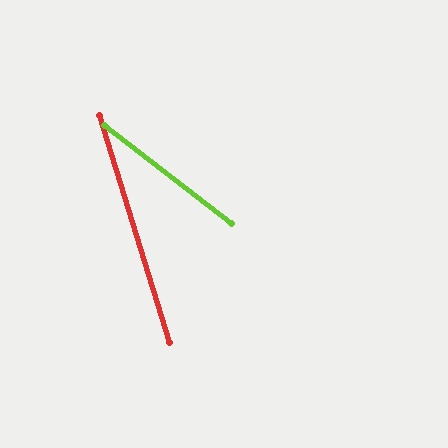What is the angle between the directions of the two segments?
Approximately 35 degrees.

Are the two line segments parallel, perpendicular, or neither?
Neither parallel nor perpendicular — they differ by about 35°.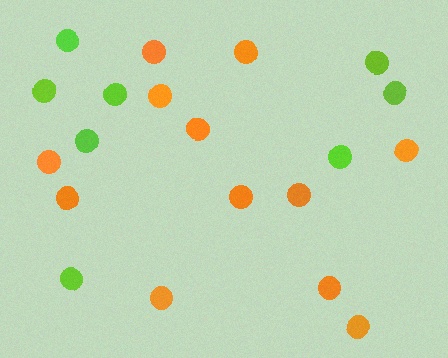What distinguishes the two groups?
There are 2 groups: one group of orange circles (12) and one group of lime circles (8).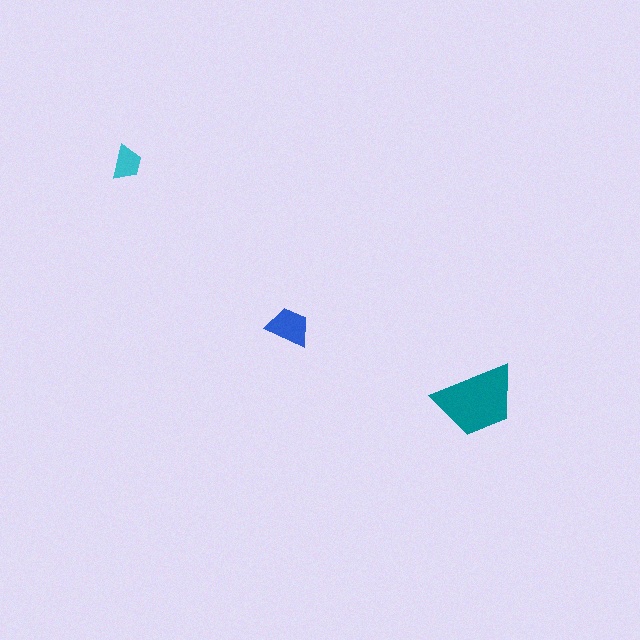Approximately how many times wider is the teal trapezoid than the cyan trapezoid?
About 2.5 times wider.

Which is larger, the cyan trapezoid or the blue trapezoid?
The blue one.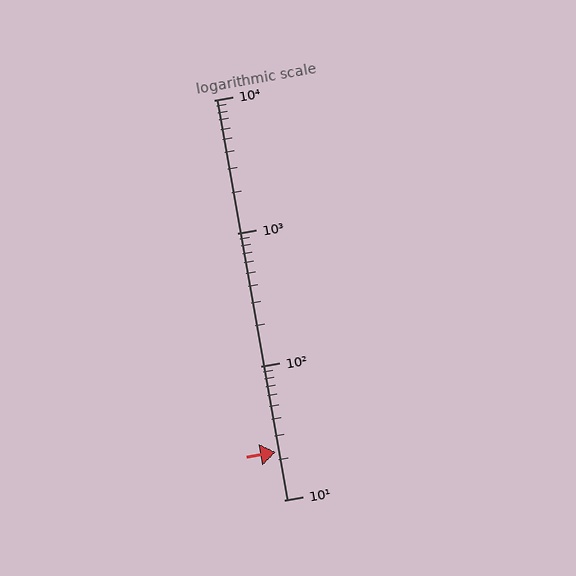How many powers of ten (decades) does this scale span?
The scale spans 3 decades, from 10 to 10000.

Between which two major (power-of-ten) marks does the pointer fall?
The pointer is between 10 and 100.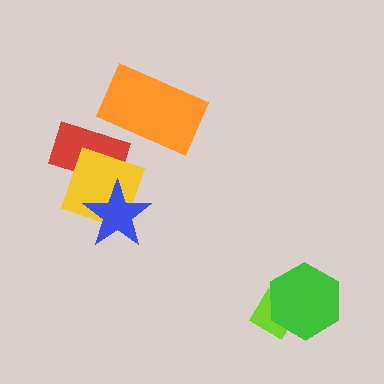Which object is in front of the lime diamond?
The green hexagon is in front of the lime diamond.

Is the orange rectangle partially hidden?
No, no other shape covers it.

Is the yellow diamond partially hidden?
Yes, it is partially covered by another shape.